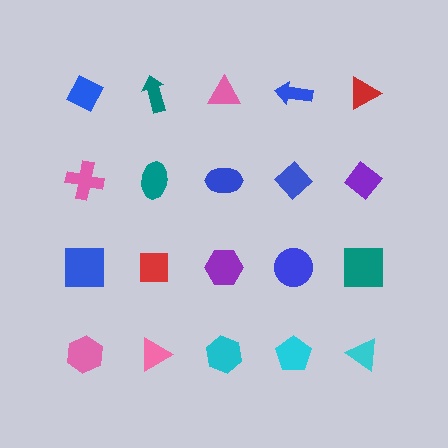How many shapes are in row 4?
5 shapes.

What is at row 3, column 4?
A blue circle.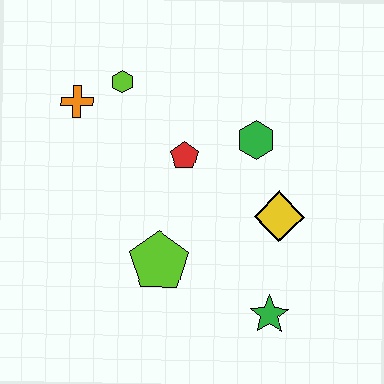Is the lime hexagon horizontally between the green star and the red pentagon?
No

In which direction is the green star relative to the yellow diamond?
The green star is below the yellow diamond.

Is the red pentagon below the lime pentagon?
No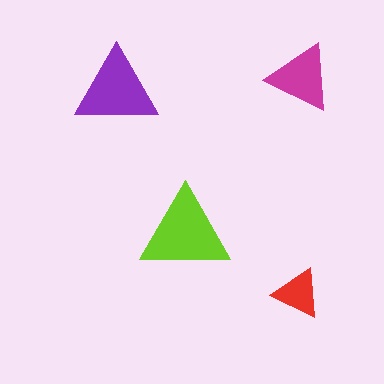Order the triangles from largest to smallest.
the lime one, the purple one, the magenta one, the red one.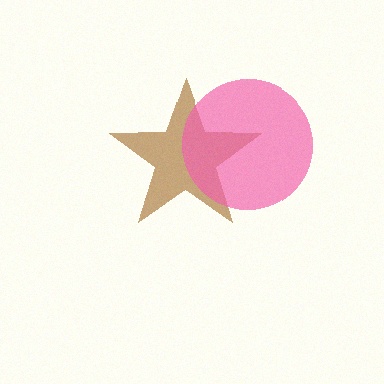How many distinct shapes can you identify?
There are 2 distinct shapes: a brown star, a pink circle.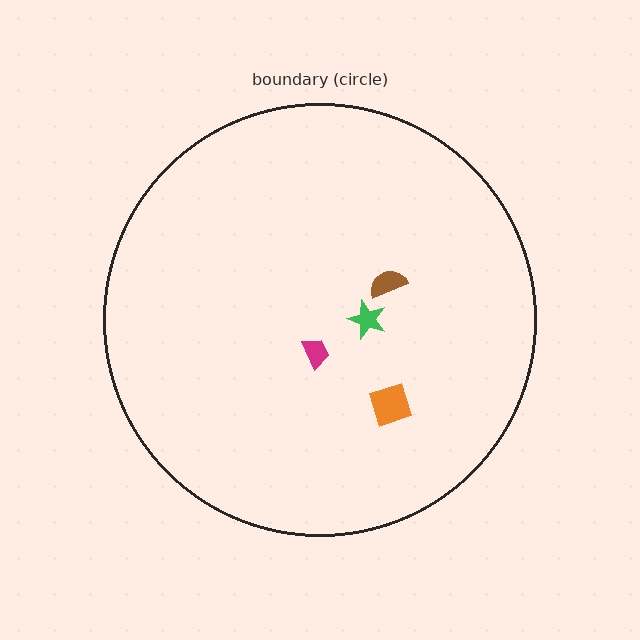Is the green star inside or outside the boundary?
Inside.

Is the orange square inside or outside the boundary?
Inside.